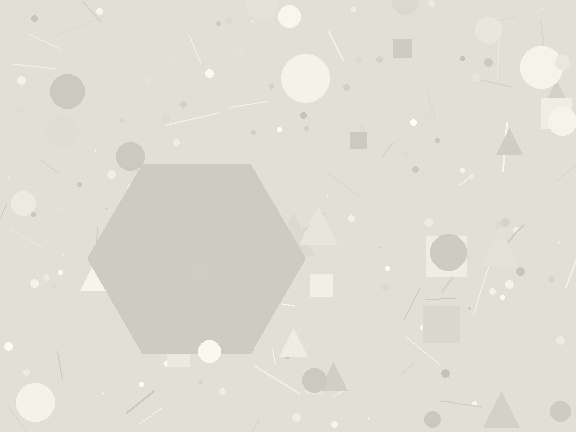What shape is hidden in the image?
A hexagon is hidden in the image.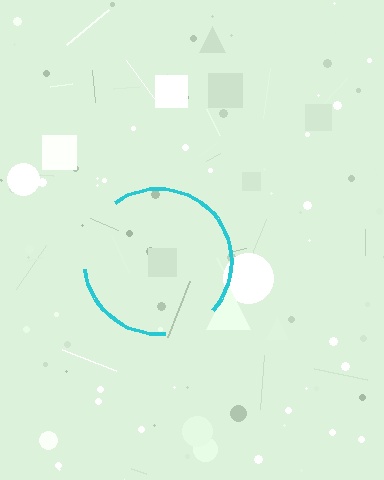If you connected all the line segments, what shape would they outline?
They would outline a circle.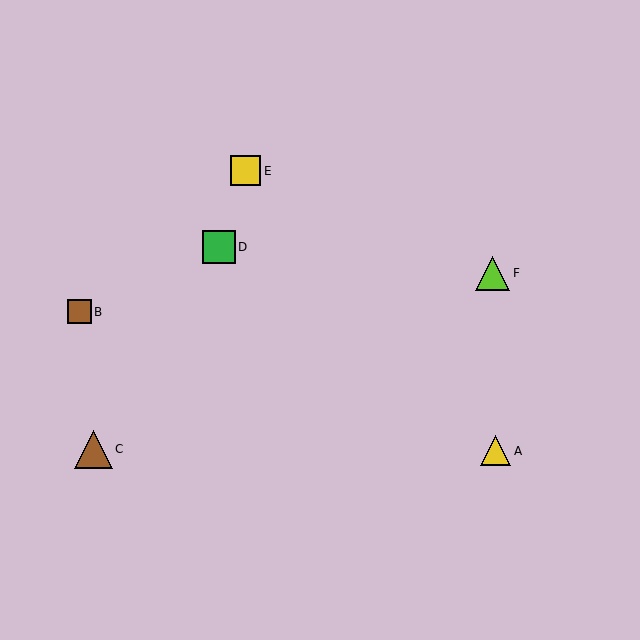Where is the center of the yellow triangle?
The center of the yellow triangle is at (496, 451).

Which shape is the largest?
The brown triangle (labeled C) is the largest.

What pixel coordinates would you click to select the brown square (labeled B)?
Click at (80, 312) to select the brown square B.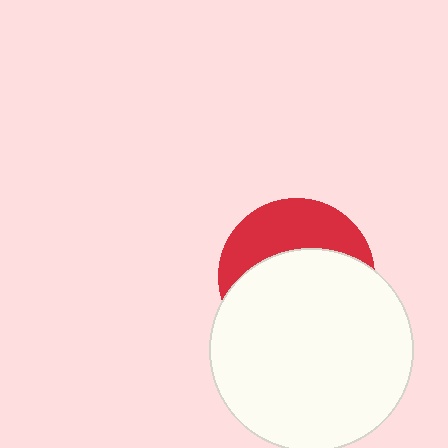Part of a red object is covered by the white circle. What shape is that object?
It is a circle.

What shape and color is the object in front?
The object in front is a white circle.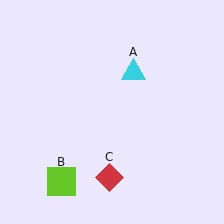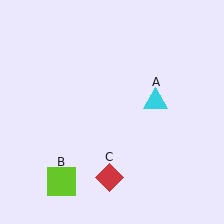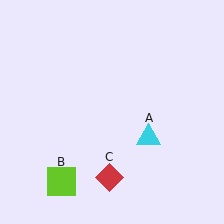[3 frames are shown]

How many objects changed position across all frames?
1 object changed position: cyan triangle (object A).